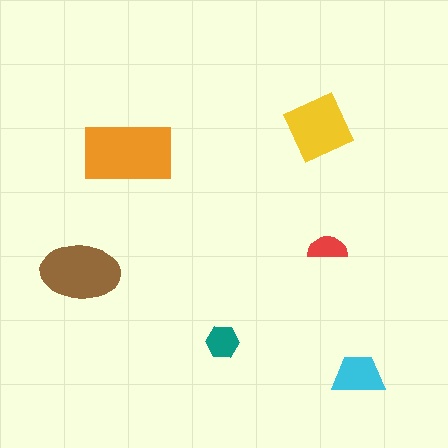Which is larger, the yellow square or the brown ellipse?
The brown ellipse.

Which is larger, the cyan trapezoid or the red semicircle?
The cyan trapezoid.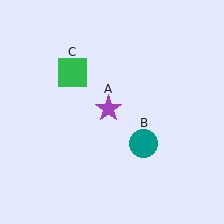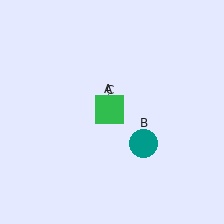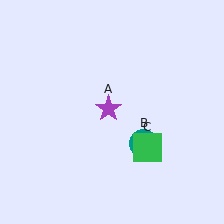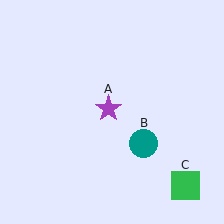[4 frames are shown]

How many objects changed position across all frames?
1 object changed position: green square (object C).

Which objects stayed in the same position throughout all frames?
Purple star (object A) and teal circle (object B) remained stationary.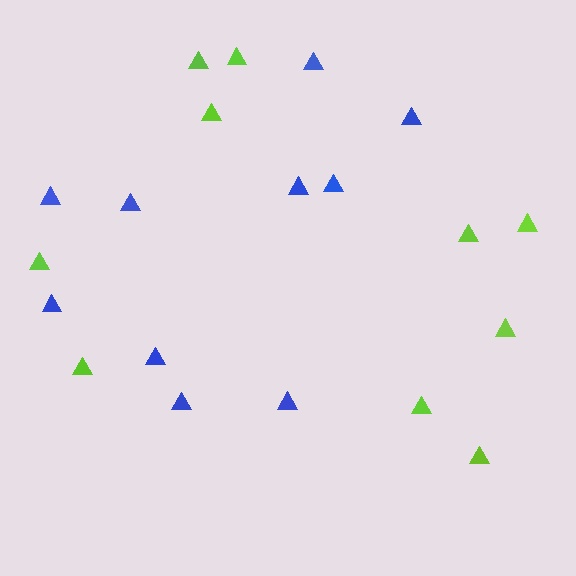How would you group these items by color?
There are 2 groups: one group of blue triangles (10) and one group of lime triangles (10).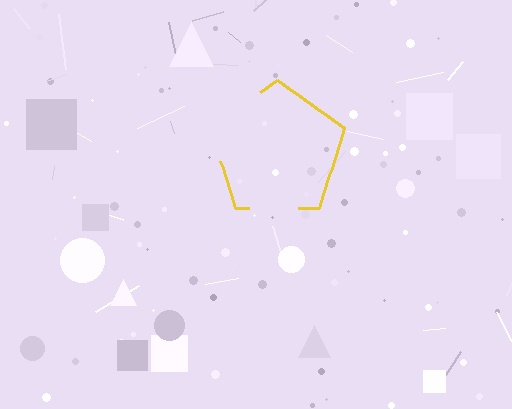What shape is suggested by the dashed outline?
The dashed outline suggests a pentagon.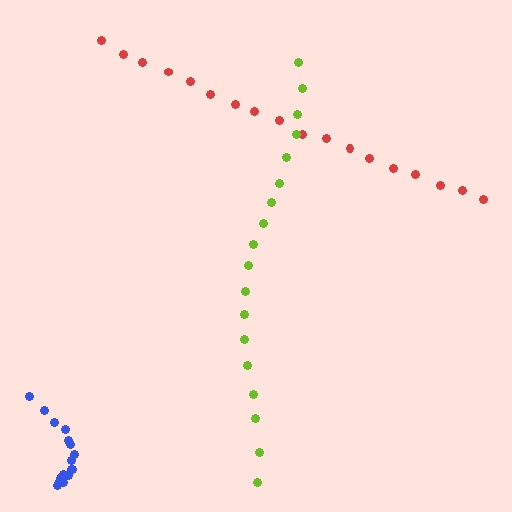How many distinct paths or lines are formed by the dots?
There are 3 distinct paths.